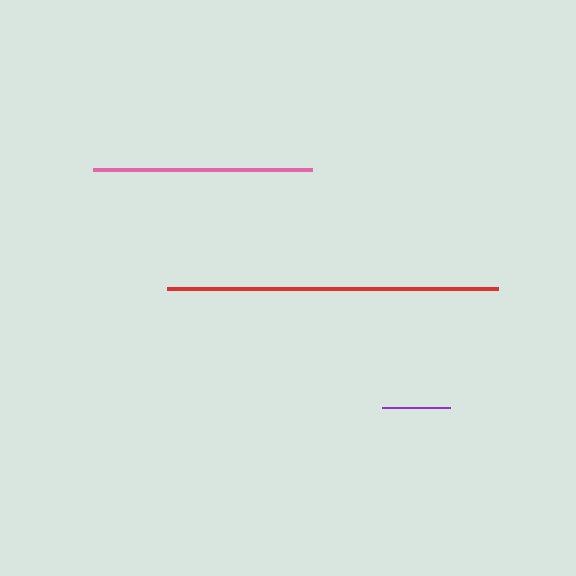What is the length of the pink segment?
The pink segment is approximately 219 pixels long.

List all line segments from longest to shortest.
From longest to shortest: red, pink, purple.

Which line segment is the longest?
The red line is the longest at approximately 331 pixels.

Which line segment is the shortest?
The purple line is the shortest at approximately 68 pixels.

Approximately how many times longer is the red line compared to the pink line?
The red line is approximately 1.5 times the length of the pink line.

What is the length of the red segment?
The red segment is approximately 331 pixels long.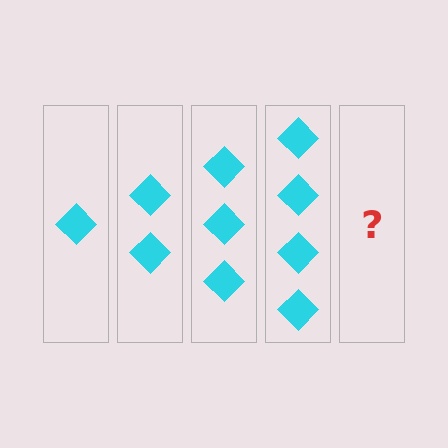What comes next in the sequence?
The next element should be 5 diamonds.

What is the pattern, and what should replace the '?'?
The pattern is that each step adds one more diamond. The '?' should be 5 diamonds.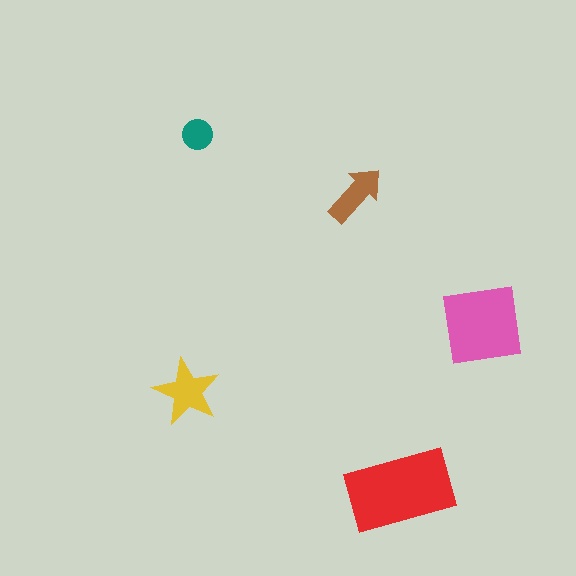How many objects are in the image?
There are 5 objects in the image.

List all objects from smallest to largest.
The teal circle, the brown arrow, the yellow star, the pink square, the red rectangle.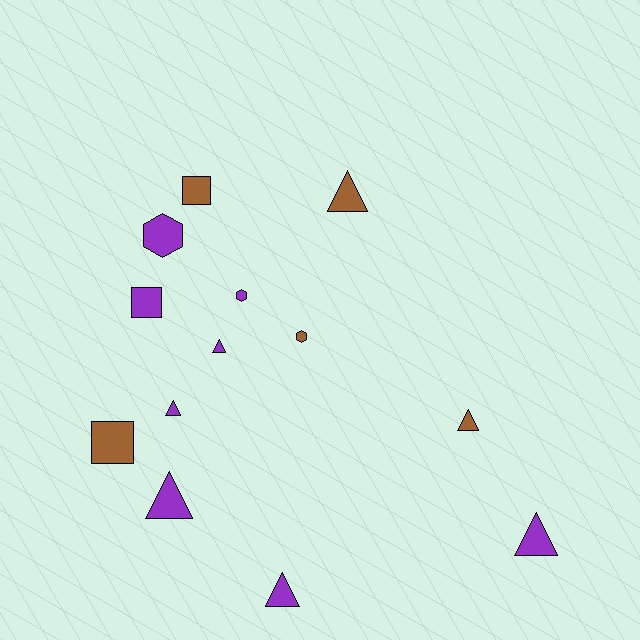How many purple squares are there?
There is 1 purple square.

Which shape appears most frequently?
Triangle, with 7 objects.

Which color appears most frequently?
Purple, with 8 objects.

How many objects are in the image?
There are 13 objects.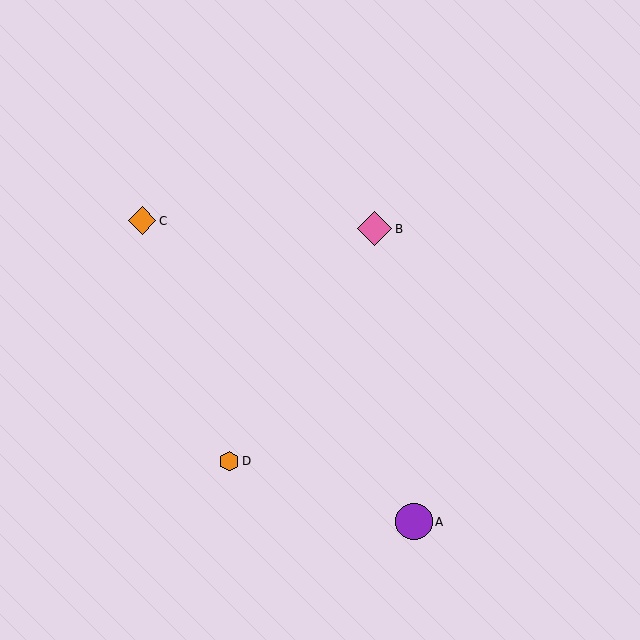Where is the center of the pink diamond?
The center of the pink diamond is at (375, 229).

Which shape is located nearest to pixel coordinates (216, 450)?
The orange hexagon (labeled D) at (229, 461) is nearest to that location.